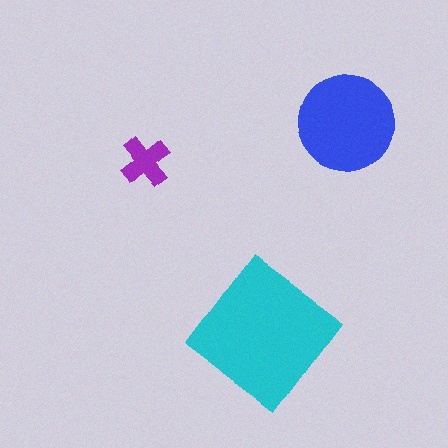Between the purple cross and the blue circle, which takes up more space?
The blue circle.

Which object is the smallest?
The purple cross.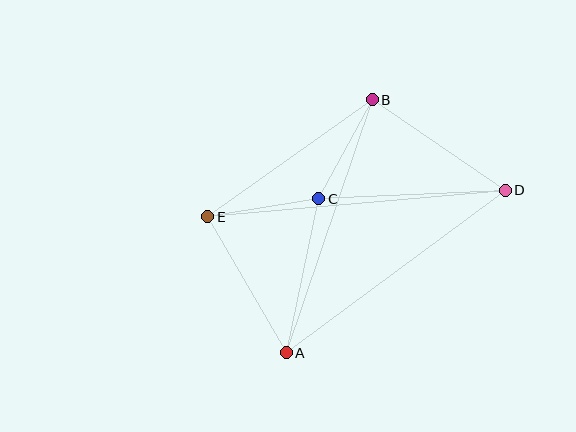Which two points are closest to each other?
Points C and E are closest to each other.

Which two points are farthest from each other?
Points D and E are farthest from each other.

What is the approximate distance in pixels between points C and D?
The distance between C and D is approximately 186 pixels.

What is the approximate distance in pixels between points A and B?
The distance between A and B is approximately 267 pixels.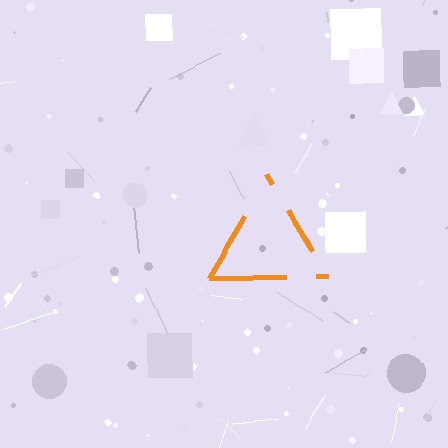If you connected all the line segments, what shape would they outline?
They would outline a triangle.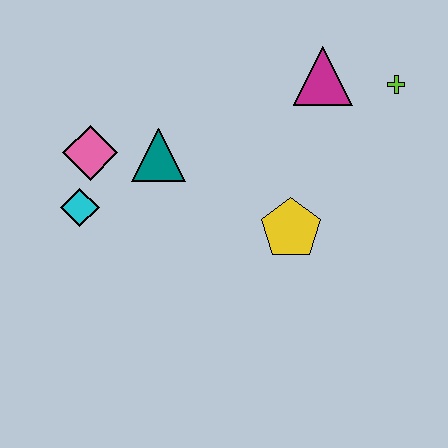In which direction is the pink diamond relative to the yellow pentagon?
The pink diamond is to the left of the yellow pentagon.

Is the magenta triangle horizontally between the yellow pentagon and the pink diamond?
No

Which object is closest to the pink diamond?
The cyan diamond is closest to the pink diamond.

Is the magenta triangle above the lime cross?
Yes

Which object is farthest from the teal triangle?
The lime cross is farthest from the teal triangle.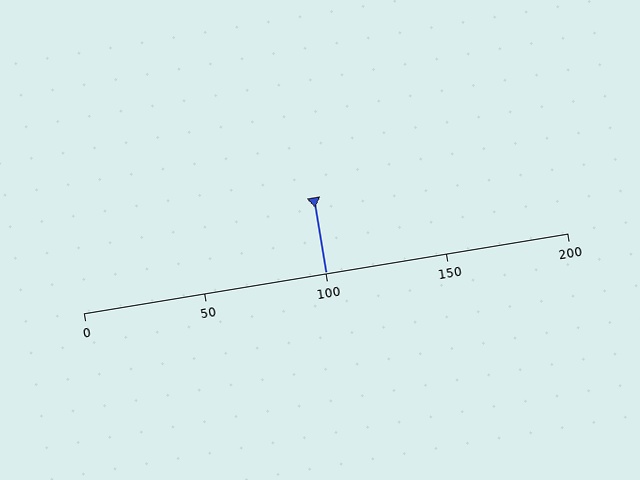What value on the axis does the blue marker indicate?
The marker indicates approximately 100.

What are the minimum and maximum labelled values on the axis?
The axis runs from 0 to 200.